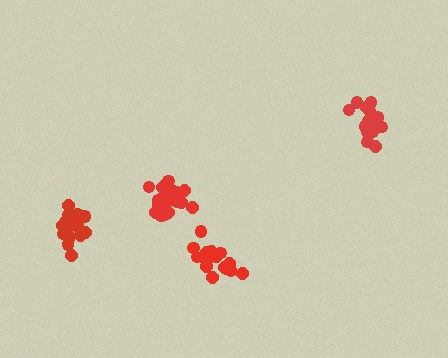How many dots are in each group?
Group 1: 16 dots, Group 2: 17 dots, Group 3: 17 dots, Group 4: 21 dots (71 total).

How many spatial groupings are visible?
There are 4 spatial groupings.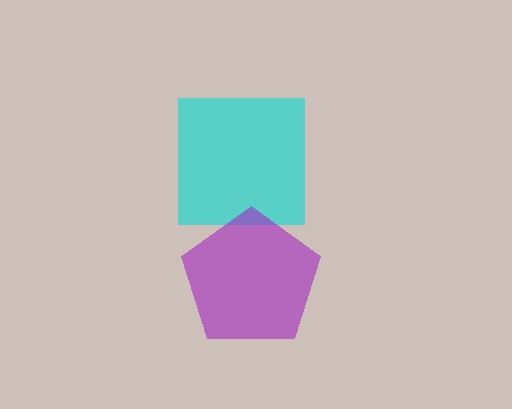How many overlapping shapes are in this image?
There are 2 overlapping shapes in the image.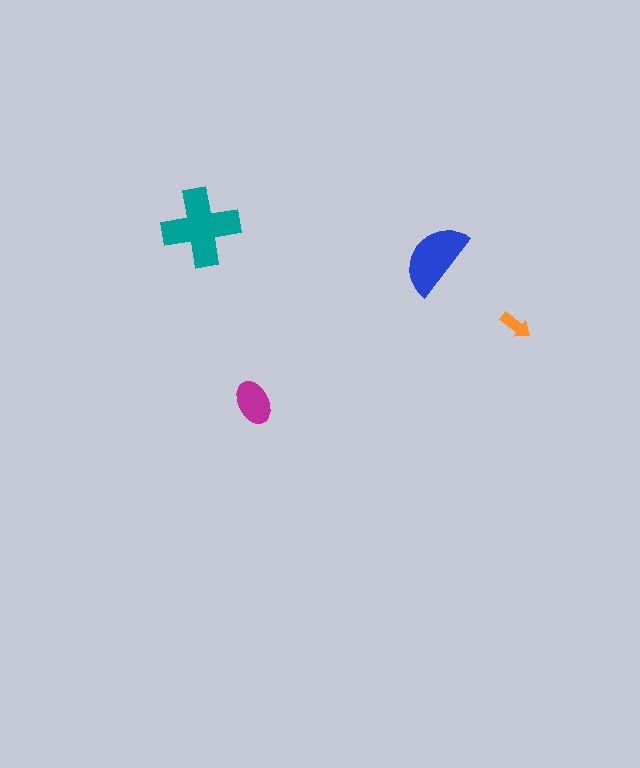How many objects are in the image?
There are 4 objects in the image.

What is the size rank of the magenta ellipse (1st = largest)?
3rd.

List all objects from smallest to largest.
The orange arrow, the magenta ellipse, the blue semicircle, the teal cross.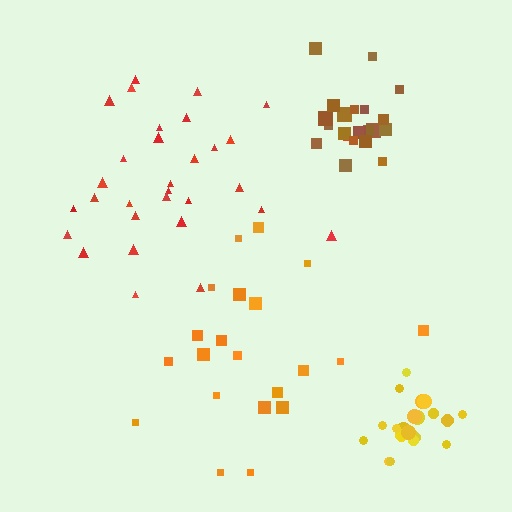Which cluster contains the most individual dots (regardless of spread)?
Red (31).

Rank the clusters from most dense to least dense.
yellow, brown, red, orange.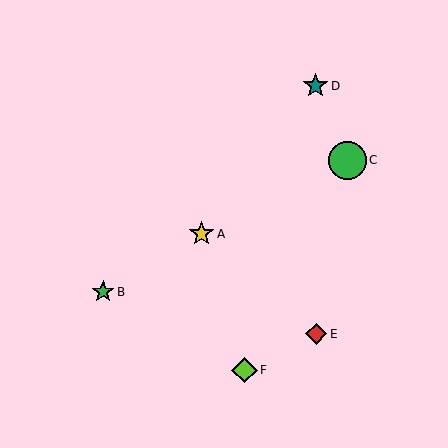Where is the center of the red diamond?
The center of the red diamond is at (316, 334).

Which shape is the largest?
The green circle (labeled C) is the largest.